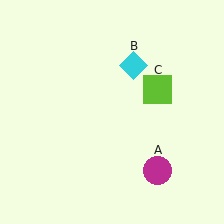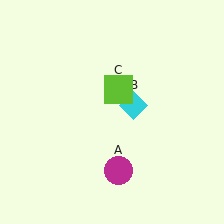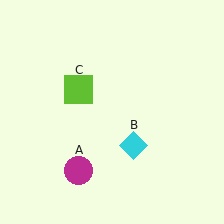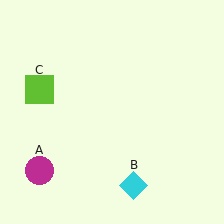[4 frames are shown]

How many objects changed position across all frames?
3 objects changed position: magenta circle (object A), cyan diamond (object B), lime square (object C).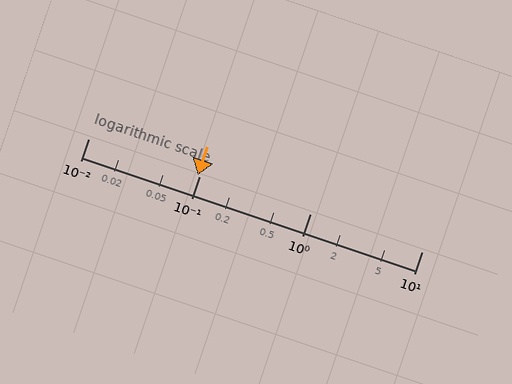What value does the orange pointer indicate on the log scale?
The pointer indicates approximately 0.097.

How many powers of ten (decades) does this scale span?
The scale spans 3 decades, from 0.01 to 10.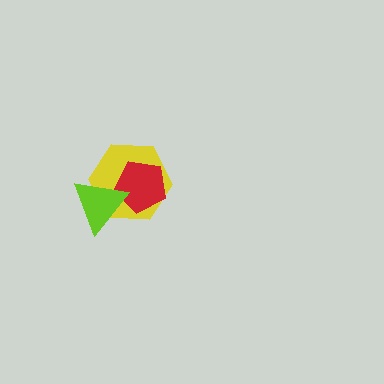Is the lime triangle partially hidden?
No, no other shape covers it.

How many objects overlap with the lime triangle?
2 objects overlap with the lime triangle.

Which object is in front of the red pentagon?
The lime triangle is in front of the red pentagon.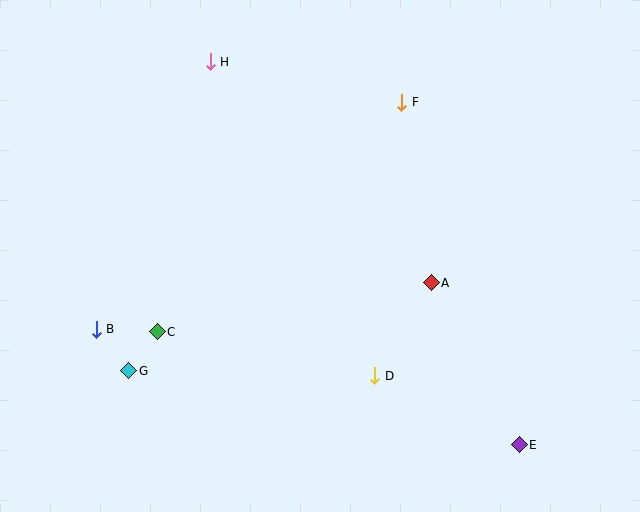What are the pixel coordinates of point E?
Point E is at (519, 445).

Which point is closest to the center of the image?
Point A at (431, 283) is closest to the center.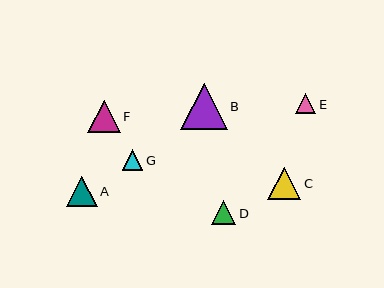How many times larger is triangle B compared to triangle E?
Triangle B is approximately 2.3 times the size of triangle E.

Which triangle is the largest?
Triangle B is the largest with a size of approximately 47 pixels.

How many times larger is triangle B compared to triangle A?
Triangle B is approximately 1.5 times the size of triangle A.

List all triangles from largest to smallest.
From largest to smallest: B, C, F, A, D, E, G.